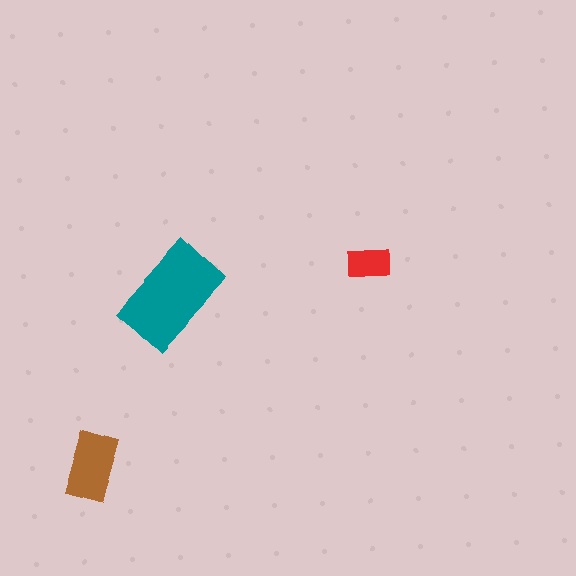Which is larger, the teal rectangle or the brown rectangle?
The teal one.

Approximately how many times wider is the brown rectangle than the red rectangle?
About 1.5 times wider.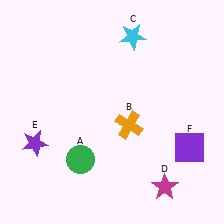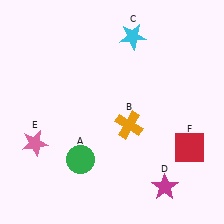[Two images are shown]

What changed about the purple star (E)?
In Image 1, E is purple. In Image 2, it changed to pink.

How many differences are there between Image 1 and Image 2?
There are 2 differences between the two images.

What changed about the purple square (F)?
In Image 1, F is purple. In Image 2, it changed to red.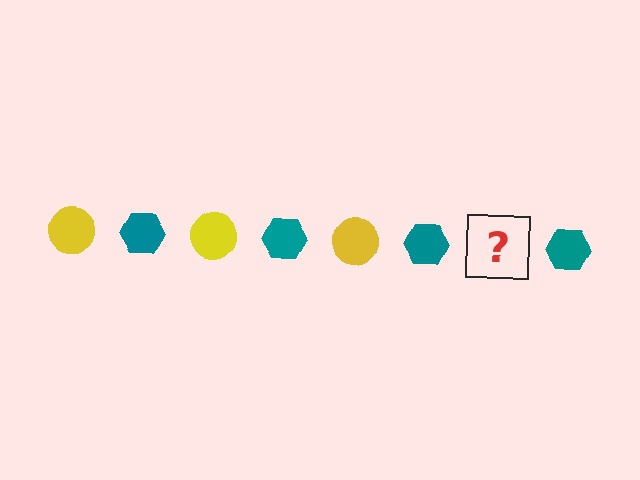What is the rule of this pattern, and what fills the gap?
The rule is that the pattern alternates between yellow circle and teal hexagon. The gap should be filled with a yellow circle.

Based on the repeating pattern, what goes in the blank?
The blank should be a yellow circle.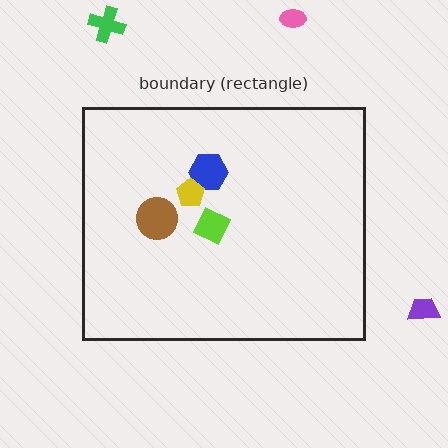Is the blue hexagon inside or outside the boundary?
Inside.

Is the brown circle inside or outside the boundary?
Inside.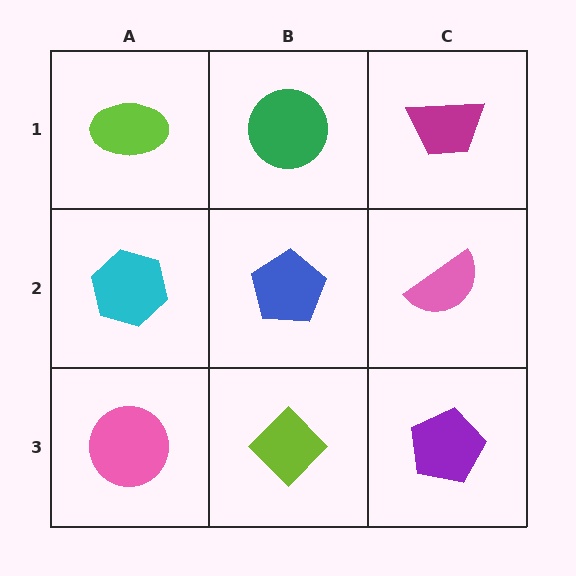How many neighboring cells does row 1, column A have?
2.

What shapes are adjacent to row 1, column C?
A pink semicircle (row 2, column C), a green circle (row 1, column B).